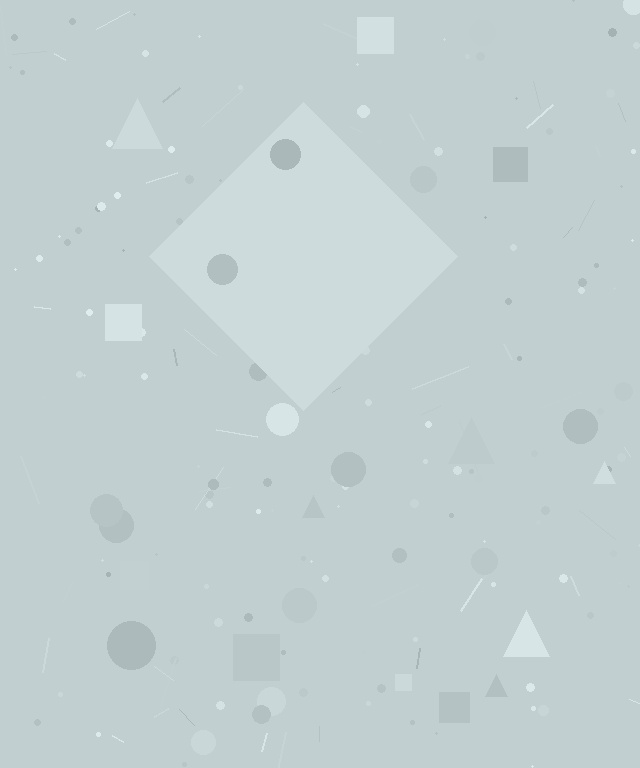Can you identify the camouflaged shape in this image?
The camouflaged shape is a diamond.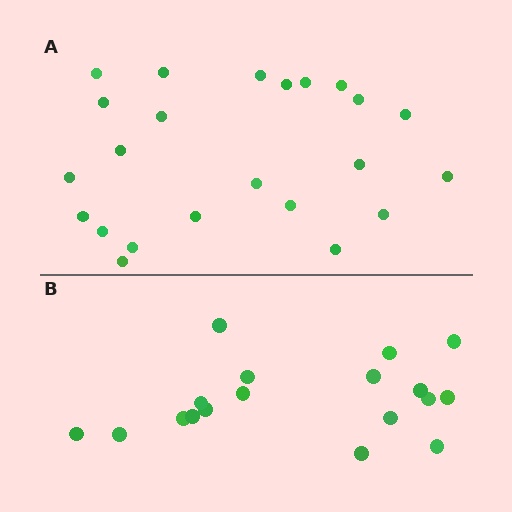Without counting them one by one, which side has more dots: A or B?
Region A (the top region) has more dots.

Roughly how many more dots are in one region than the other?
Region A has about 5 more dots than region B.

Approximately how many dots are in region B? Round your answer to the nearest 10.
About 20 dots. (The exact count is 18, which rounds to 20.)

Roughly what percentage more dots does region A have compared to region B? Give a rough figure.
About 30% more.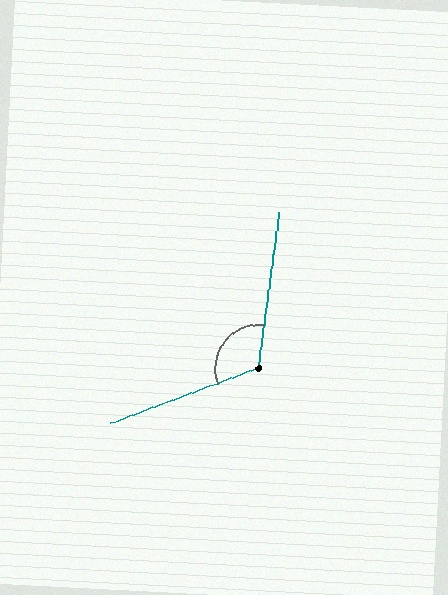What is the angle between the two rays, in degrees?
Approximately 118 degrees.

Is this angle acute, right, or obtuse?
It is obtuse.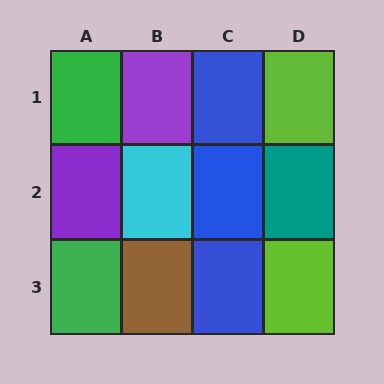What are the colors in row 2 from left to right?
Purple, cyan, blue, teal.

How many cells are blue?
3 cells are blue.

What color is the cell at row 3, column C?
Blue.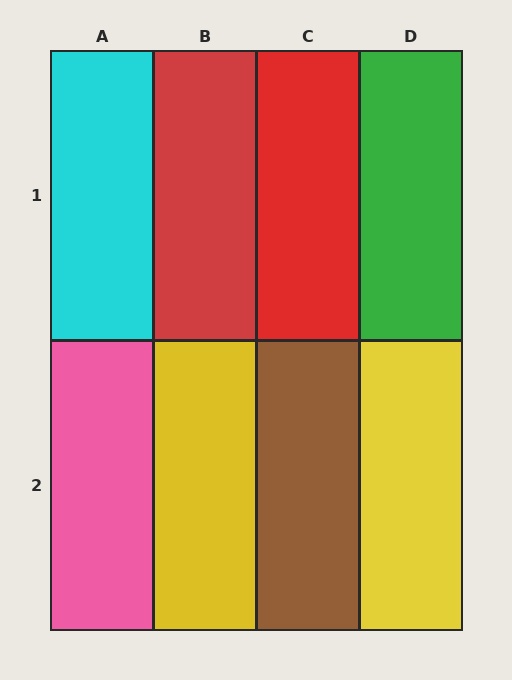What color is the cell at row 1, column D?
Green.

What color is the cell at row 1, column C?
Red.